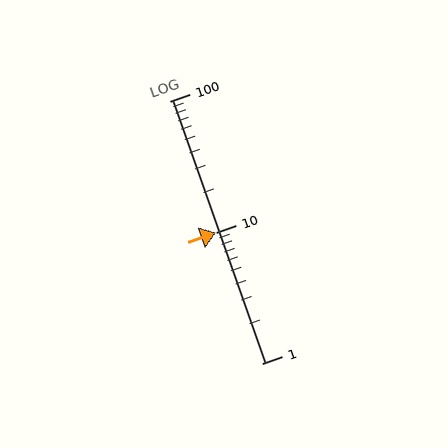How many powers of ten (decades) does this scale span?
The scale spans 2 decades, from 1 to 100.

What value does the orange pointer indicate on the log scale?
The pointer indicates approximately 9.9.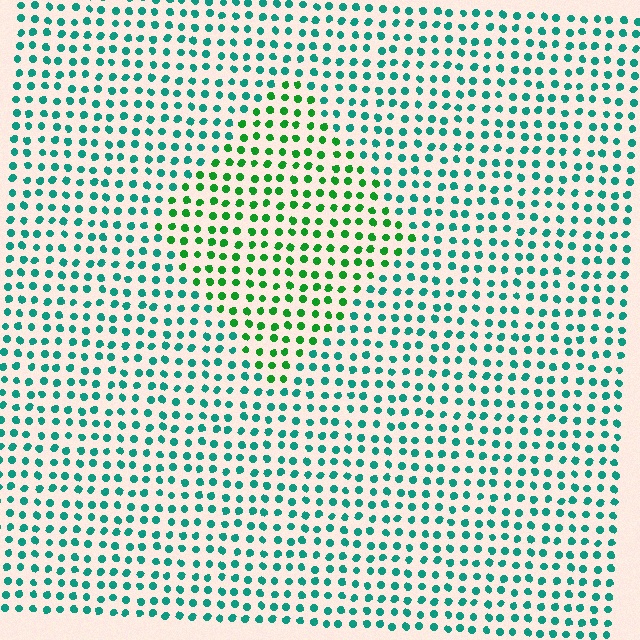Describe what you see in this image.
The image is filled with small teal elements in a uniform arrangement. A diamond-shaped region is visible where the elements are tinted to a slightly different hue, forming a subtle color boundary.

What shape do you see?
I see a diamond.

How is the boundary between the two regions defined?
The boundary is defined purely by a slight shift in hue (about 41 degrees). Spacing, size, and orientation are identical on both sides.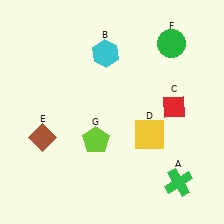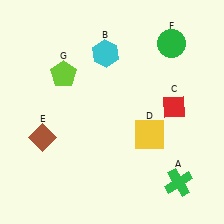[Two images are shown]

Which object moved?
The lime pentagon (G) moved up.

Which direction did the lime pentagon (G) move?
The lime pentagon (G) moved up.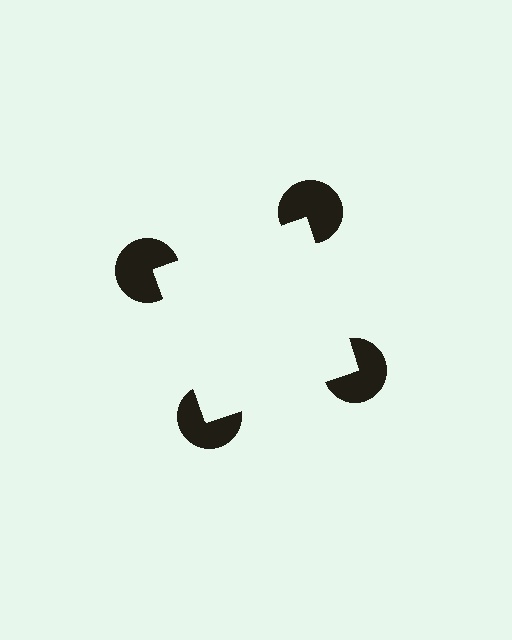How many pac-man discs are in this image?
There are 4 — one at each vertex of the illusory square.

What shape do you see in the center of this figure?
An illusory square — its edges are inferred from the aligned wedge cuts in the pac-man discs, not physically drawn.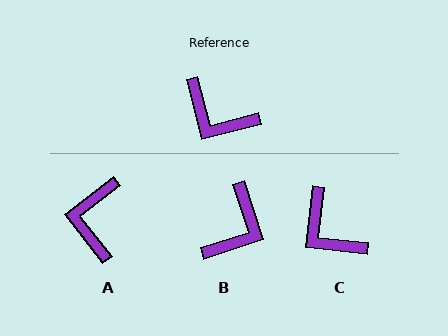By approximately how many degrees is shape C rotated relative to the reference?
Approximately 21 degrees clockwise.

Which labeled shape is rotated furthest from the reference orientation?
B, about 93 degrees away.